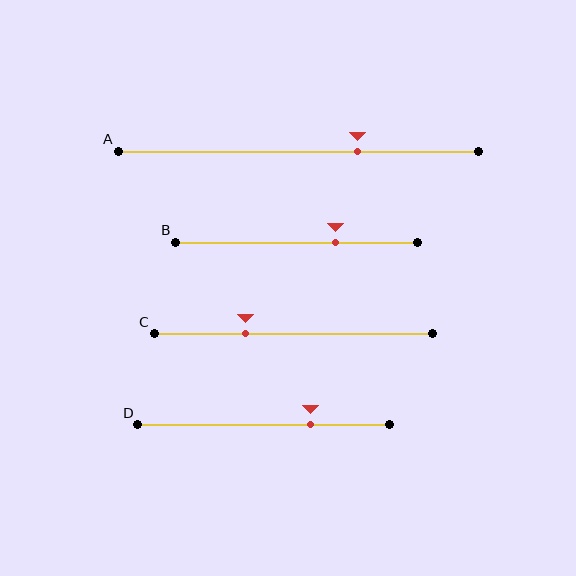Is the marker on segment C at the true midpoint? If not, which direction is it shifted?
No, the marker on segment C is shifted to the left by about 17% of the segment length.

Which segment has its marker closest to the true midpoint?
Segment B has its marker closest to the true midpoint.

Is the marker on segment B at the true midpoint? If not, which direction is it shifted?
No, the marker on segment B is shifted to the right by about 16% of the segment length.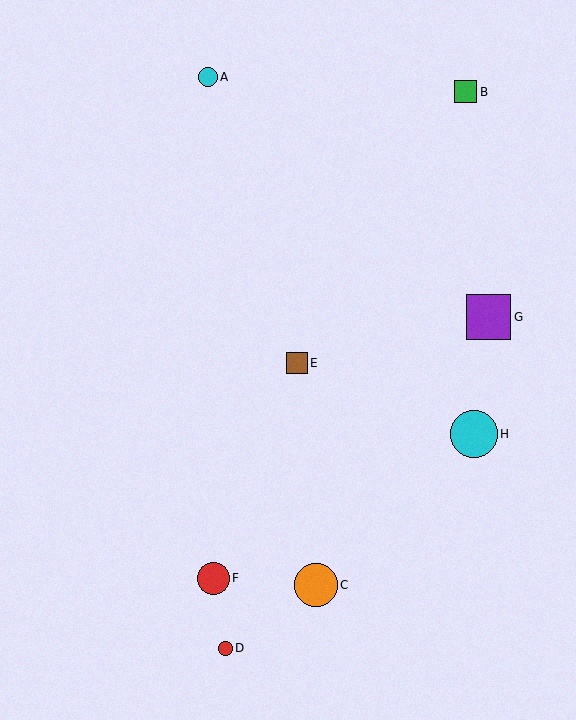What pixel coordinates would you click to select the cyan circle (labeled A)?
Click at (208, 77) to select the cyan circle A.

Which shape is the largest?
The cyan circle (labeled H) is the largest.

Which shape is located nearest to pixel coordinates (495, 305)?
The purple square (labeled G) at (488, 317) is nearest to that location.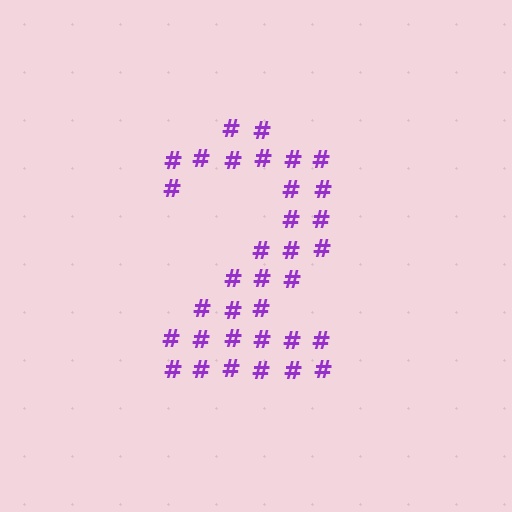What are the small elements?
The small elements are hash symbols.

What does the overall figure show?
The overall figure shows the digit 2.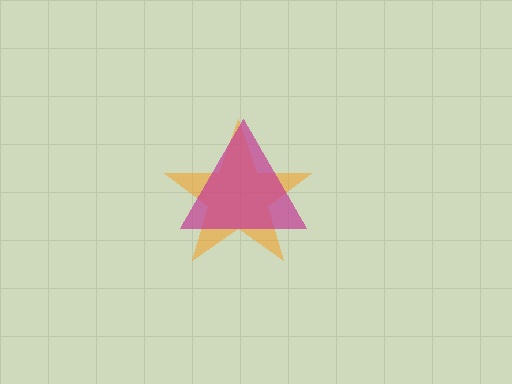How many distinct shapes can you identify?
There are 2 distinct shapes: an orange star, a magenta triangle.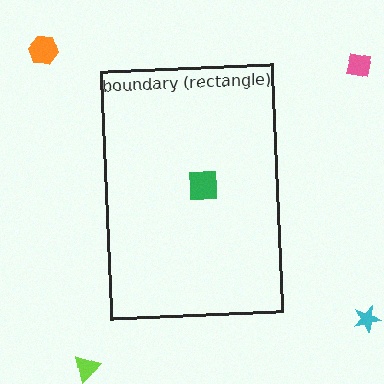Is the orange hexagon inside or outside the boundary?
Outside.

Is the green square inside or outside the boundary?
Inside.